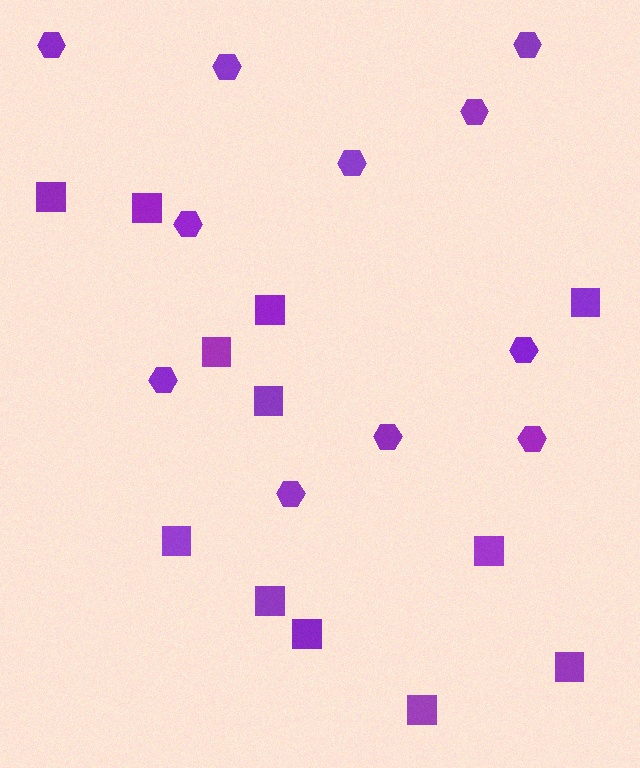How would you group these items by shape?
There are 2 groups: one group of squares (12) and one group of hexagons (11).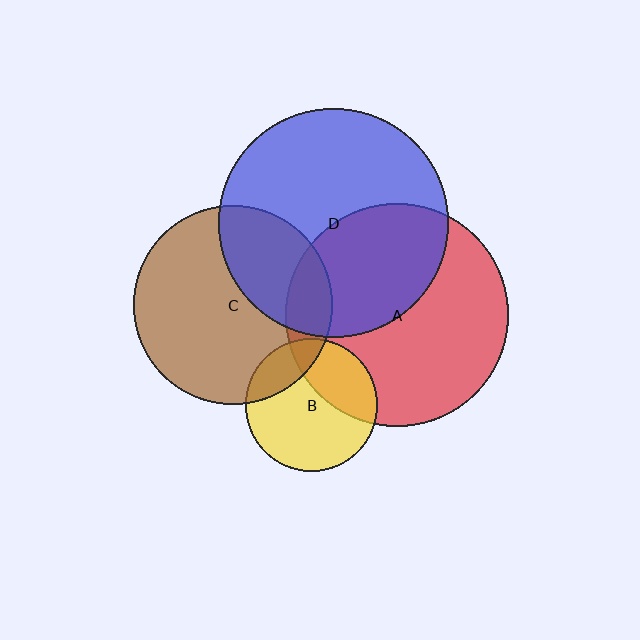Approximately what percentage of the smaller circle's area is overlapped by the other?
Approximately 30%.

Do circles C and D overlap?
Yes.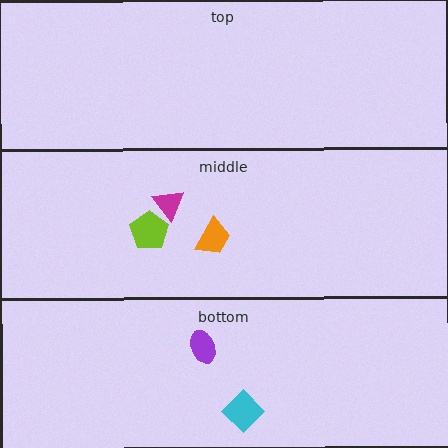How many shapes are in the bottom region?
2.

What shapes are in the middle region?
The orange trapezoid, the lime pentagon, the magenta triangle.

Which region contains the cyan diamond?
The bottom region.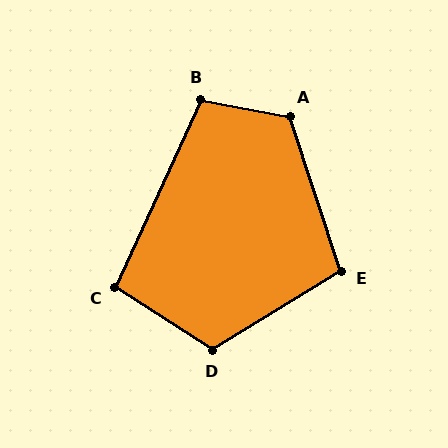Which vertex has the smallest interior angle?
C, at approximately 98 degrees.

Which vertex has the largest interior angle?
A, at approximately 119 degrees.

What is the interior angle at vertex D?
Approximately 116 degrees (obtuse).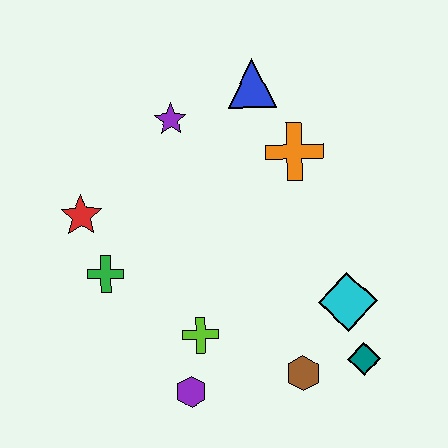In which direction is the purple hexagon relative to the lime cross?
The purple hexagon is below the lime cross.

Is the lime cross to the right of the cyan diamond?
No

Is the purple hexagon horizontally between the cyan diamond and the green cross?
Yes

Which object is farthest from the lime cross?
The blue triangle is farthest from the lime cross.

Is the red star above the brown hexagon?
Yes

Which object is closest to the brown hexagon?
The teal diamond is closest to the brown hexagon.